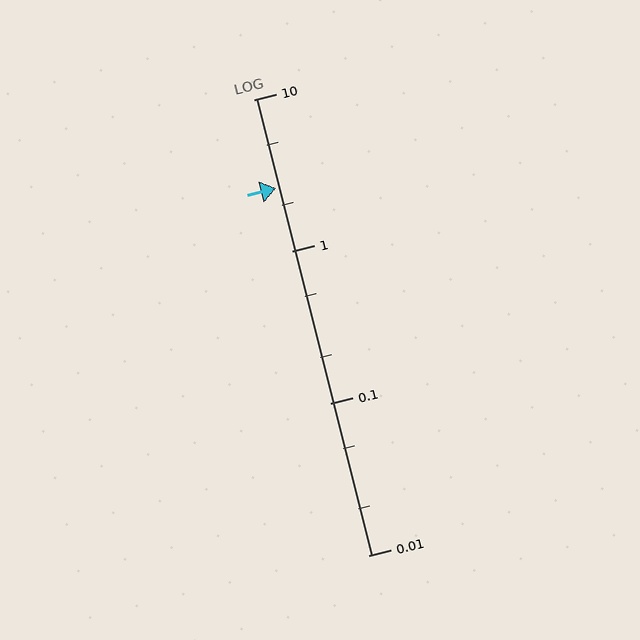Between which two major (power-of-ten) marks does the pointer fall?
The pointer is between 1 and 10.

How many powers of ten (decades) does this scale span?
The scale spans 3 decades, from 0.01 to 10.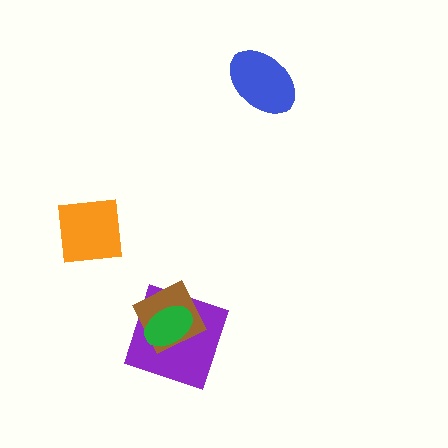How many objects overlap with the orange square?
0 objects overlap with the orange square.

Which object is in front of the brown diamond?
The green ellipse is in front of the brown diamond.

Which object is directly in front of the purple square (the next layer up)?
The brown diamond is directly in front of the purple square.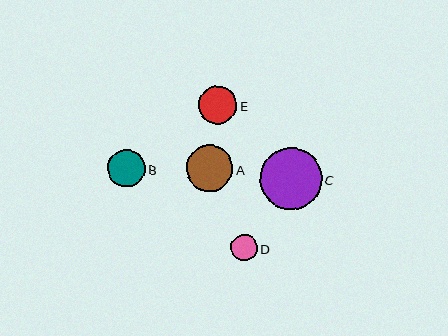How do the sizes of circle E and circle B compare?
Circle E and circle B are approximately the same size.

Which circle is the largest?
Circle C is the largest with a size of approximately 62 pixels.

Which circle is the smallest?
Circle D is the smallest with a size of approximately 27 pixels.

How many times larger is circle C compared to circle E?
Circle C is approximately 1.6 times the size of circle E.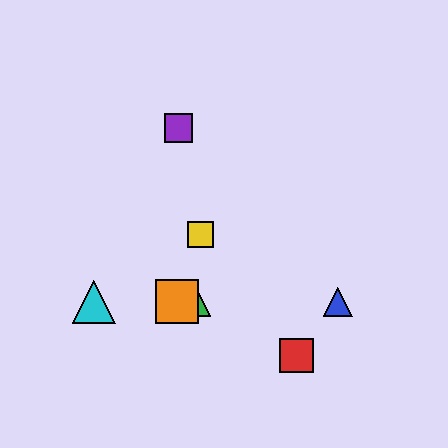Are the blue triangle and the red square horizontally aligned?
No, the blue triangle is at y≈302 and the red square is at y≈355.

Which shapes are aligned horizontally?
The blue triangle, the green triangle, the orange square, the cyan triangle are aligned horizontally.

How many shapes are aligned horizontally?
4 shapes (the blue triangle, the green triangle, the orange square, the cyan triangle) are aligned horizontally.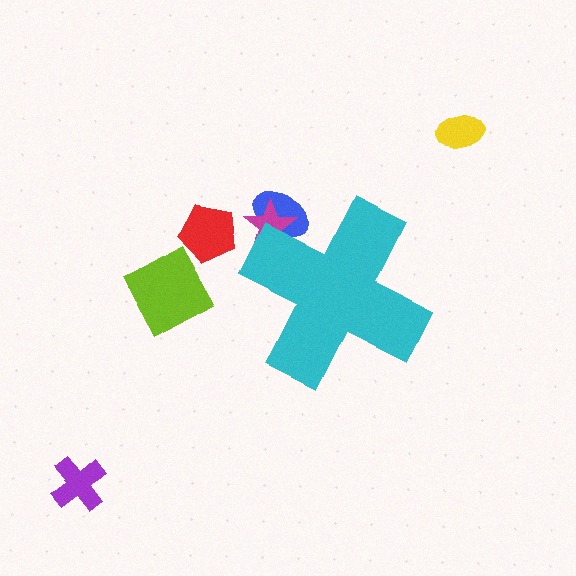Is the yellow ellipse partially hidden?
No, the yellow ellipse is fully visible.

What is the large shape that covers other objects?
A cyan cross.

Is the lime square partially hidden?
No, the lime square is fully visible.